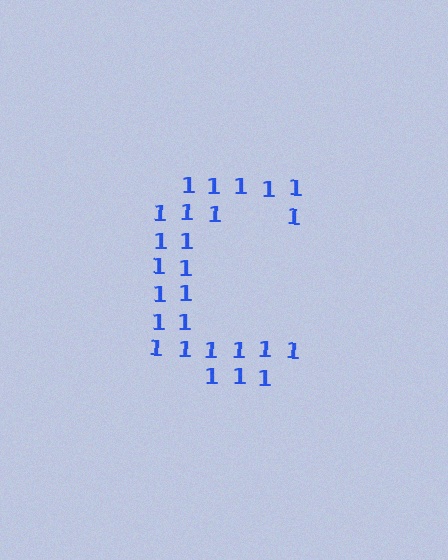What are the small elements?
The small elements are digit 1's.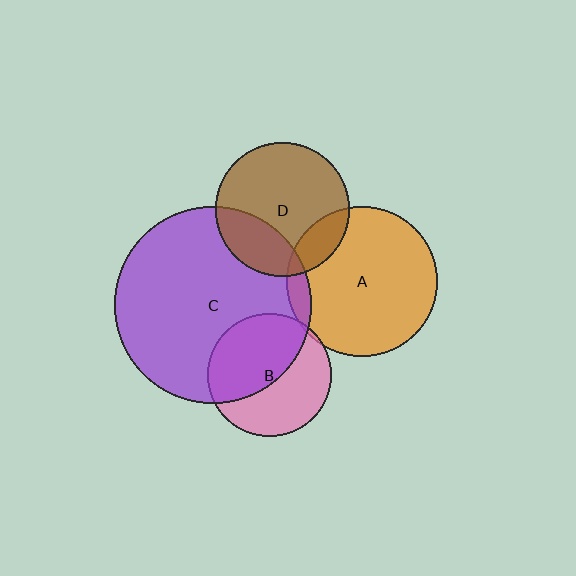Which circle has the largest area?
Circle C (purple).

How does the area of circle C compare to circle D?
Approximately 2.2 times.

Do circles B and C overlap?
Yes.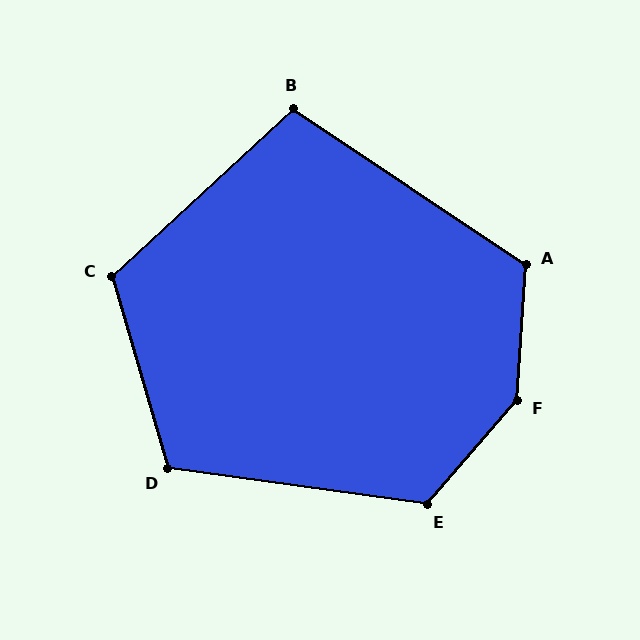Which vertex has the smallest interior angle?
B, at approximately 103 degrees.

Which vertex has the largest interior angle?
F, at approximately 143 degrees.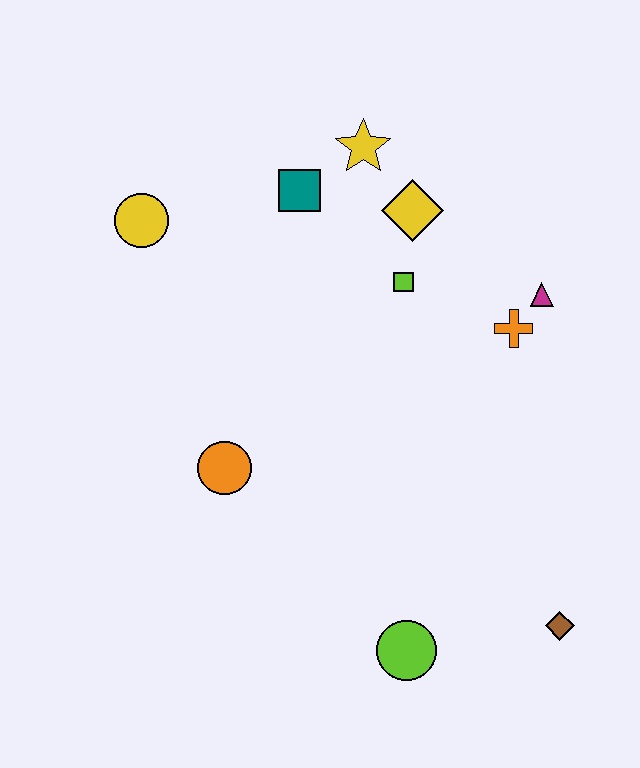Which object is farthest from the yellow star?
The brown diamond is farthest from the yellow star.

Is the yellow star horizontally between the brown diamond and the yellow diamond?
No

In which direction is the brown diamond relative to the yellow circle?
The brown diamond is to the right of the yellow circle.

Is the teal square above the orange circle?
Yes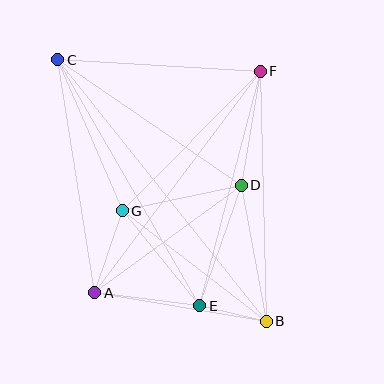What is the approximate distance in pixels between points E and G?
The distance between E and G is approximately 123 pixels.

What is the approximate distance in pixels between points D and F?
The distance between D and F is approximately 116 pixels.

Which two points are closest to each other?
Points B and E are closest to each other.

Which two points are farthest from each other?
Points B and C are farthest from each other.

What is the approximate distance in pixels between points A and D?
The distance between A and D is approximately 182 pixels.